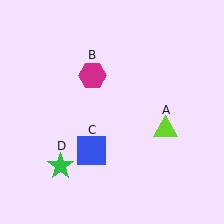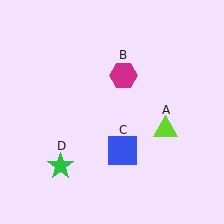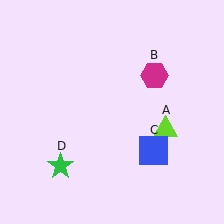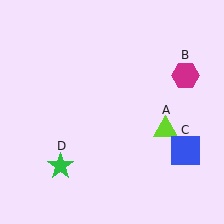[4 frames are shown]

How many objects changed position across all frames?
2 objects changed position: magenta hexagon (object B), blue square (object C).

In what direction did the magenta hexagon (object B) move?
The magenta hexagon (object B) moved right.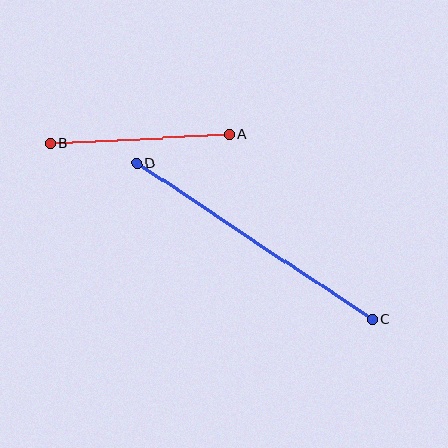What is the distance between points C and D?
The distance is approximately 283 pixels.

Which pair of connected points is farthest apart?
Points C and D are farthest apart.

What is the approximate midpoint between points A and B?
The midpoint is at approximately (140, 139) pixels.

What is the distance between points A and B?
The distance is approximately 180 pixels.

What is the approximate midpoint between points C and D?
The midpoint is at approximately (254, 241) pixels.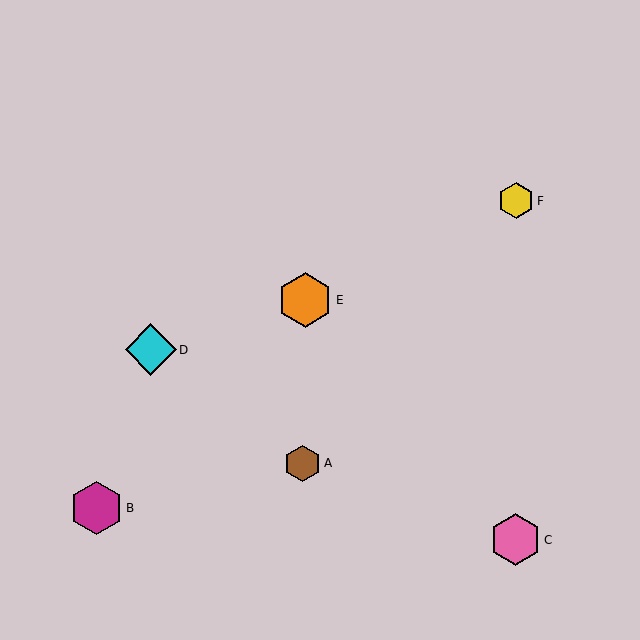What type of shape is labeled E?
Shape E is an orange hexagon.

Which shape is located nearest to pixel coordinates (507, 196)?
The yellow hexagon (labeled F) at (516, 201) is nearest to that location.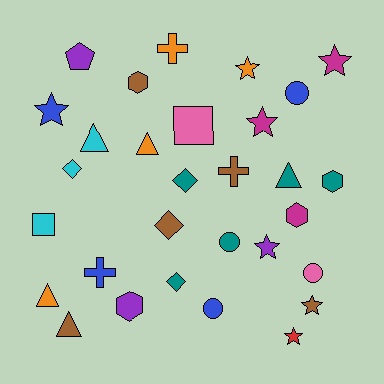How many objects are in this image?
There are 30 objects.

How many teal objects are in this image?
There are 5 teal objects.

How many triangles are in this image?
There are 5 triangles.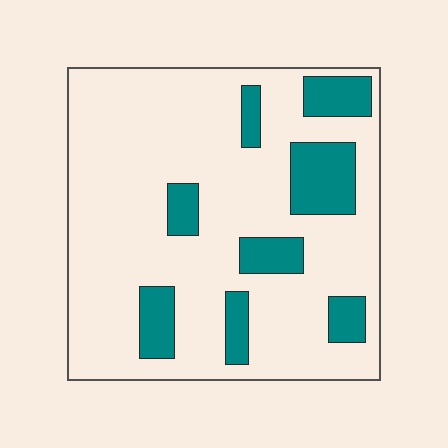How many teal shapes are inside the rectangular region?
8.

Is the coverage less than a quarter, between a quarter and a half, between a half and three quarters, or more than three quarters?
Less than a quarter.